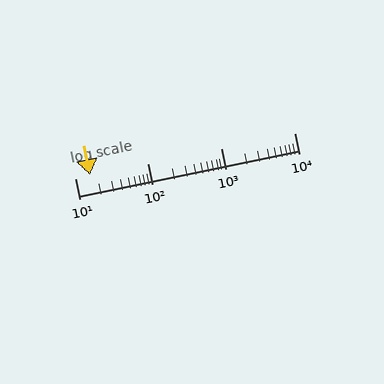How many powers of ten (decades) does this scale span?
The scale spans 3 decades, from 10 to 10000.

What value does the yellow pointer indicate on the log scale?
The pointer indicates approximately 16.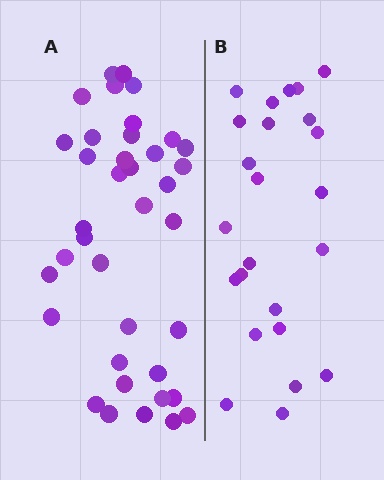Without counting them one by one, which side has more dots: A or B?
Region A (the left region) has more dots.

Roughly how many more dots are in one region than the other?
Region A has approximately 15 more dots than region B.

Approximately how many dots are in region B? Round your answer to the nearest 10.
About 20 dots. (The exact count is 24, which rounds to 20.)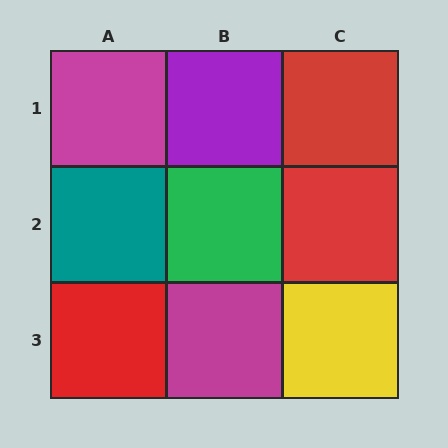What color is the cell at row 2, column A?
Teal.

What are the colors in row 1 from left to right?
Magenta, purple, red.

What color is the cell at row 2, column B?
Green.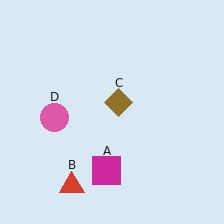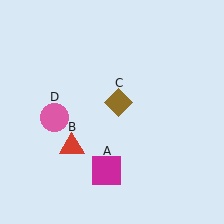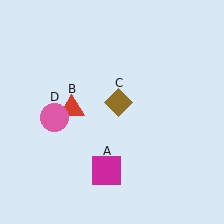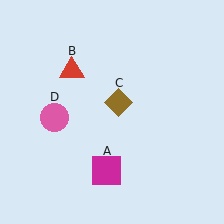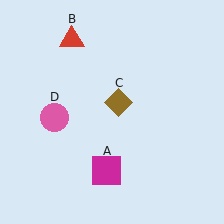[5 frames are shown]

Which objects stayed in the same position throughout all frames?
Magenta square (object A) and brown diamond (object C) and pink circle (object D) remained stationary.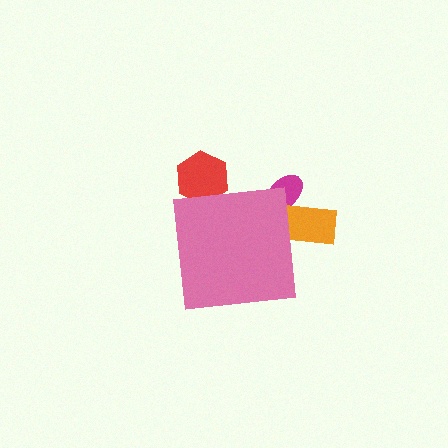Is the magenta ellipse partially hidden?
Yes, the magenta ellipse is partially hidden behind the pink square.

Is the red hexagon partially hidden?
Yes, the red hexagon is partially hidden behind the pink square.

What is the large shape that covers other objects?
A pink square.